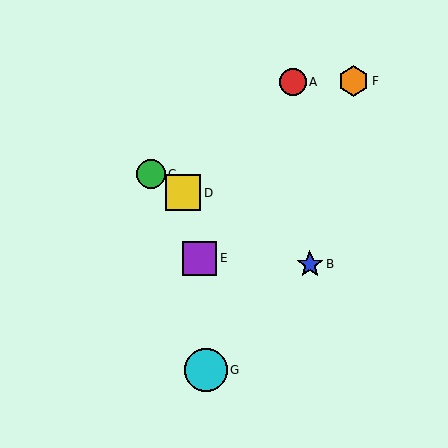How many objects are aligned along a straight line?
3 objects (B, C, D) are aligned along a straight line.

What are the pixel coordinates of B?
Object B is at (310, 264).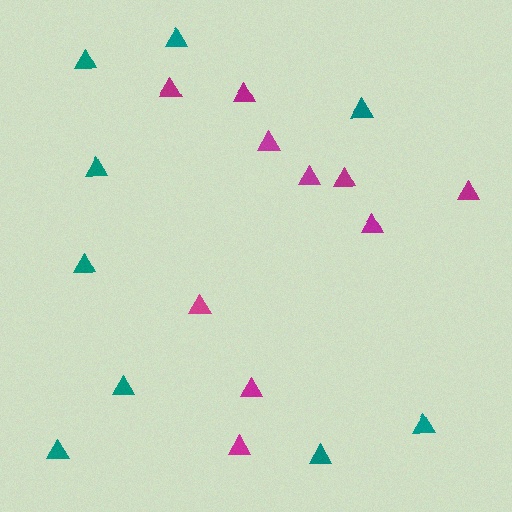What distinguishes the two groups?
There are 2 groups: one group of magenta triangles (10) and one group of teal triangles (9).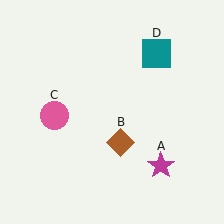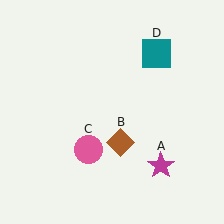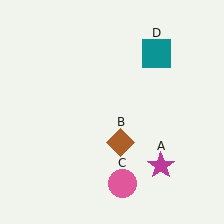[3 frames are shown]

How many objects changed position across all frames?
1 object changed position: pink circle (object C).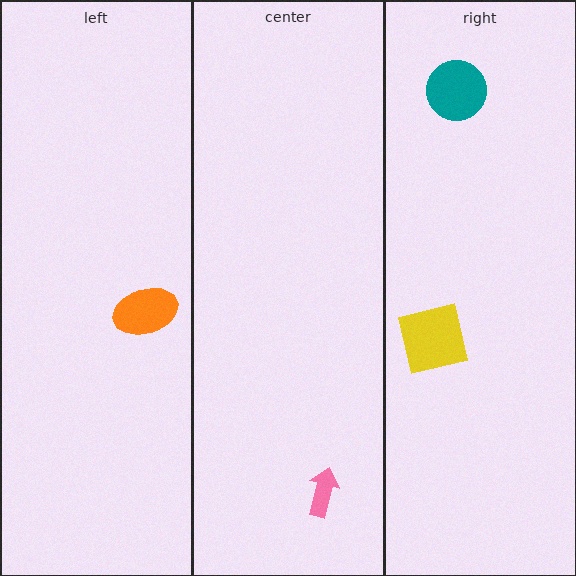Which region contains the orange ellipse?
The left region.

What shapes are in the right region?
The yellow square, the teal circle.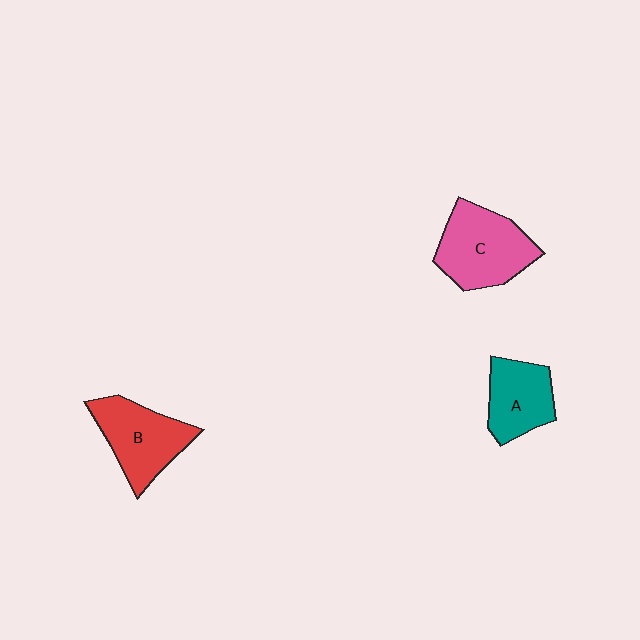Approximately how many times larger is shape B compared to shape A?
Approximately 1.2 times.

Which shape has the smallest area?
Shape A (teal).